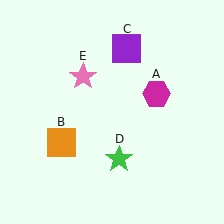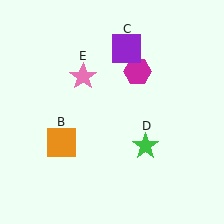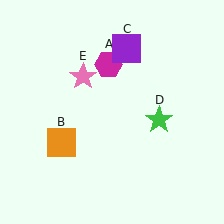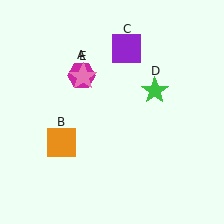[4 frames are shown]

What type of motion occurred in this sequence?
The magenta hexagon (object A), green star (object D) rotated counterclockwise around the center of the scene.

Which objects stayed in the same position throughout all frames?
Orange square (object B) and purple square (object C) and pink star (object E) remained stationary.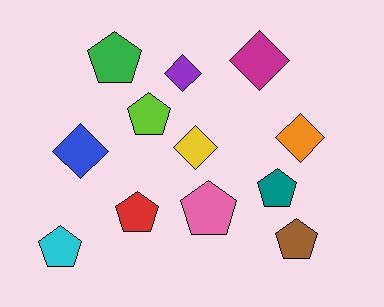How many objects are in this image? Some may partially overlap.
There are 12 objects.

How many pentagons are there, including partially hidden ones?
There are 7 pentagons.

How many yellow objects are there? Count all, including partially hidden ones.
There is 1 yellow object.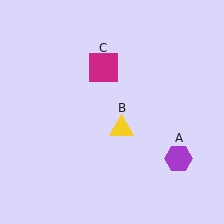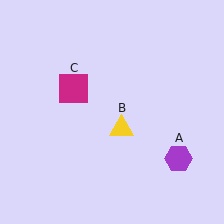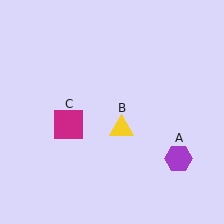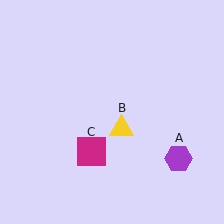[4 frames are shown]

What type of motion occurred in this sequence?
The magenta square (object C) rotated counterclockwise around the center of the scene.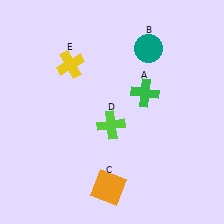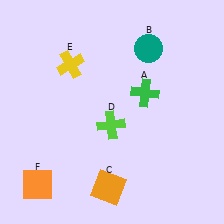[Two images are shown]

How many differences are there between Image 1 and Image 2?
There is 1 difference between the two images.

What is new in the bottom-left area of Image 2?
An orange square (F) was added in the bottom-left area of Image 2.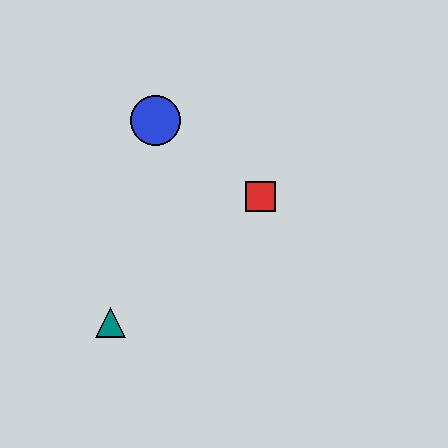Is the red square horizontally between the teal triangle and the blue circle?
No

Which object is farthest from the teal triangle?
The blue circle is farthest from the teal triangle.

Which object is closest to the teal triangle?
The red square is closest to the teal triangle.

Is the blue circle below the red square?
No